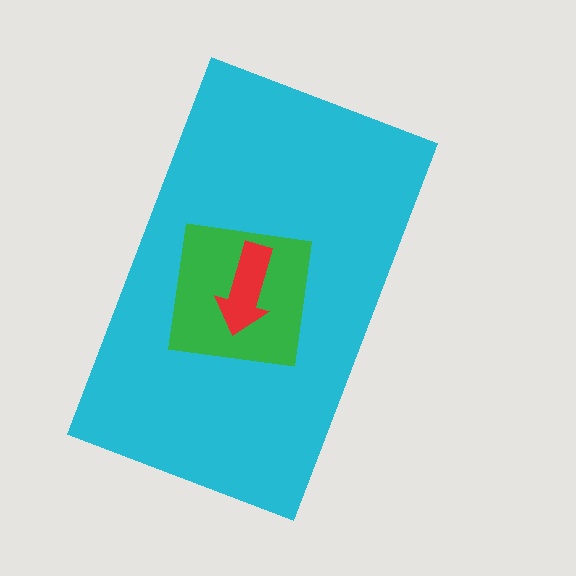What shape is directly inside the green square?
The red arrow.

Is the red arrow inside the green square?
Yes.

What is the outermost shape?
The cyan rectangle.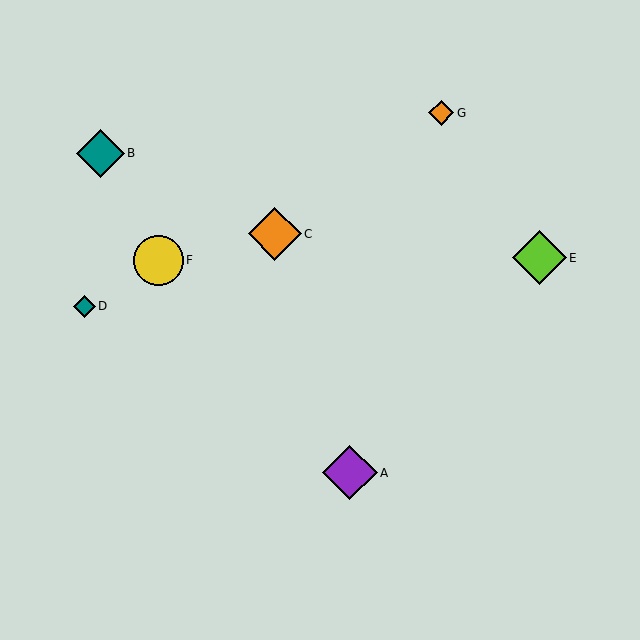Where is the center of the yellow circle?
The center of the yellow circle is at (159, 260).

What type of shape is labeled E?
Shape E is a lime diamond.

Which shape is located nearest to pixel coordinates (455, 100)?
The orange diamond (labeled G) at (441, 113) is nearest to that location.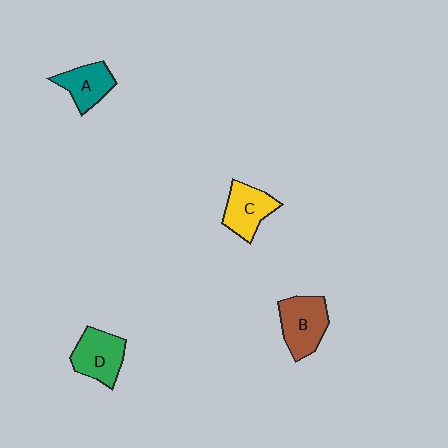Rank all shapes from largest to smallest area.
From largest to smallest: B (brown), D (green), C (yellow), A (teal).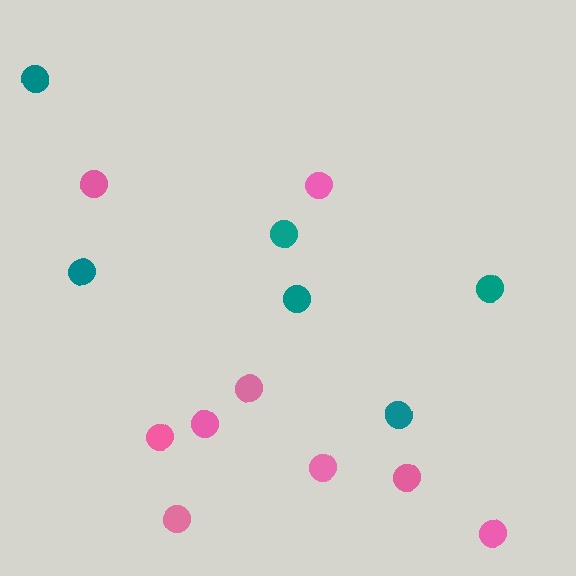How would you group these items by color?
There are 2 groups: one group of teal circles (6) and one group of pink circles (9).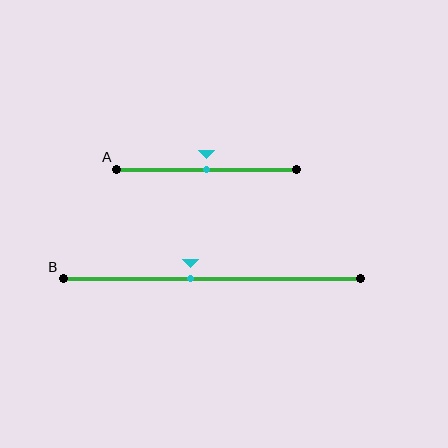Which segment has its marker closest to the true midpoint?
Segment A has its marker closest to the true midpoint.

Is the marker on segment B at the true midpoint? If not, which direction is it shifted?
No, the marker on segment B is shifted to the left by about 7% of the segment length.